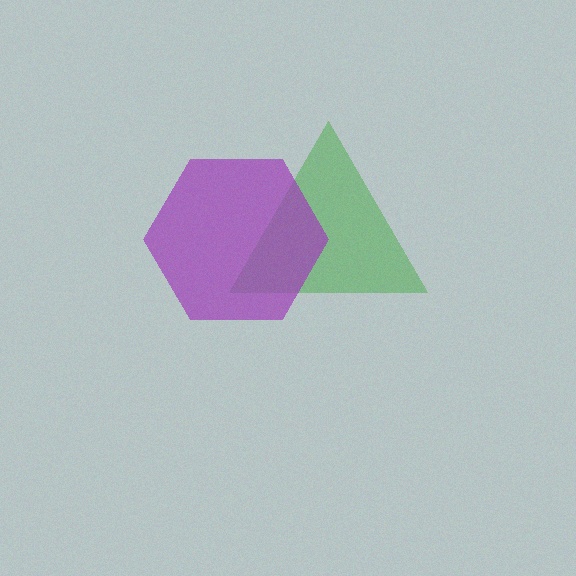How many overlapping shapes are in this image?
There are 2 overlapping shapes in the image.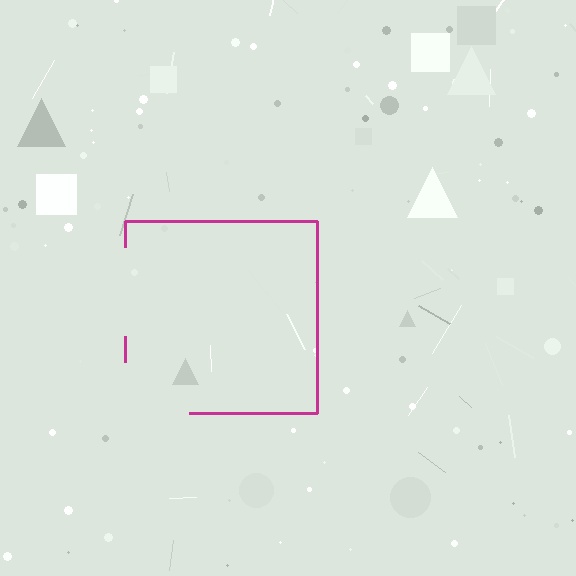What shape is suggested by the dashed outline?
The dashed outline suggests a square.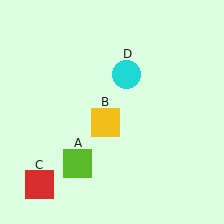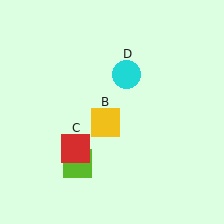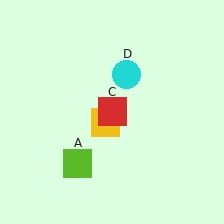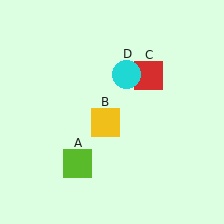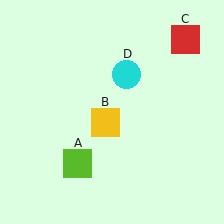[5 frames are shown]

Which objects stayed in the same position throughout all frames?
Lime square (object A) and yellow square (object B) and cyan circle (object D) remained stationary.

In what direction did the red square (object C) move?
The red square (object C) moved up and to the right.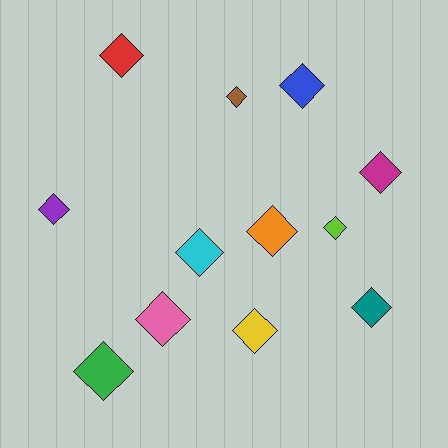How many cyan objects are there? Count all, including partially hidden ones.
There is 1 cyan object.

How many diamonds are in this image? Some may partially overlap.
There are 12 diamonds.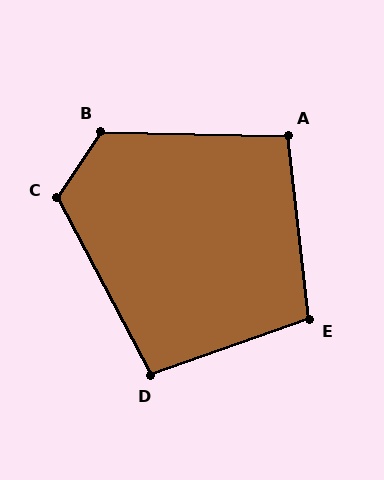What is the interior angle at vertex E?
Approximately 103 degrees (obtuse).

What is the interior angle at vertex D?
Approximately 98 degrees (obtuse).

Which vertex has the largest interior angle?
B, at approximately 122 degrees.